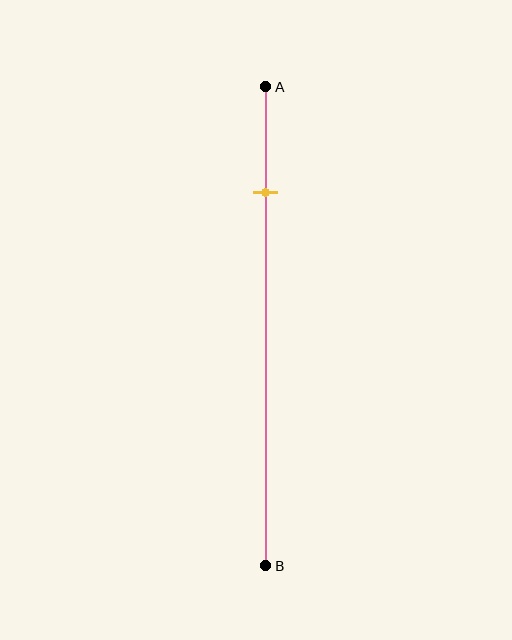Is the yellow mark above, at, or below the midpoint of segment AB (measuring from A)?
The yellow mark is above the midpoint of segment AB.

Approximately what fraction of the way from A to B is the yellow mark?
The yellow mark is approximately 20% of the way from A to B.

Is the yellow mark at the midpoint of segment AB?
No, the mark is at about 20% from A, not at the 50% midpoint.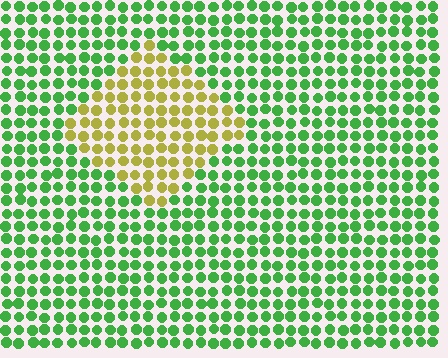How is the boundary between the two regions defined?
The boundary is defined purely by a slight shift in hue (about 61 degrees). Spacing, size, and orientation are identical on both sides.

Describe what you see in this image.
The image is filled with small green elements in a uniform arrangement. A diamond-shaped region is visible where the elements are tinted to a slightly different hue, forming a subtle color boundary.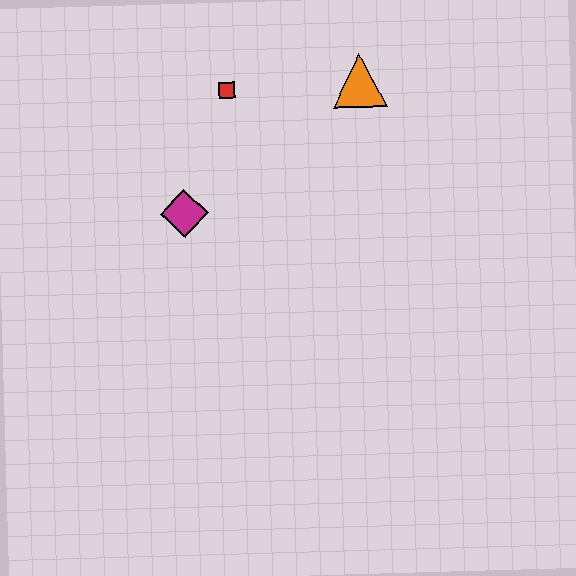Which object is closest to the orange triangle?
The red square is closest to the orange triangle.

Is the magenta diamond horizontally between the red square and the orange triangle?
No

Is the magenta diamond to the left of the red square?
Yes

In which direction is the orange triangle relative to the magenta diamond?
The orange triangle is to the right of the magenta diamond.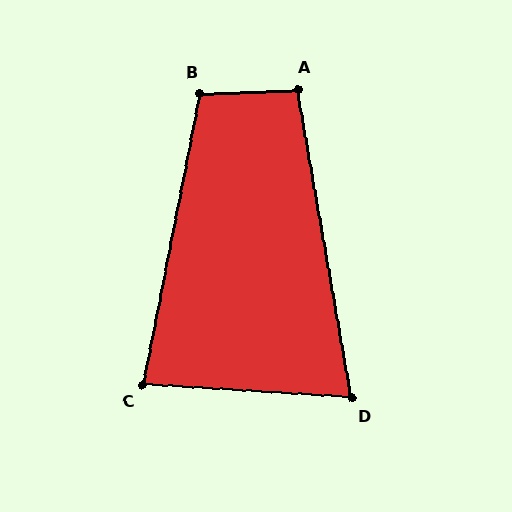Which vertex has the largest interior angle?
B, at approximately 104 degrees.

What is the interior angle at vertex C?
Approximately 83 degrees (acute).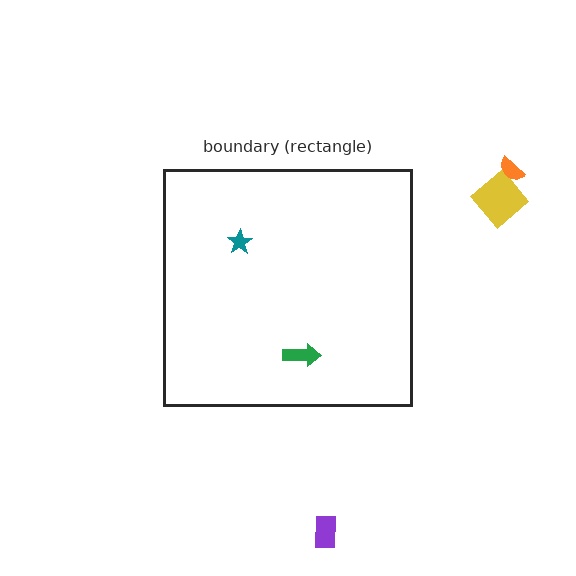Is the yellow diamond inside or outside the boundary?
Outside.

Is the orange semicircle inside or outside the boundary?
Outside.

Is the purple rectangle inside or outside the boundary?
Outside.